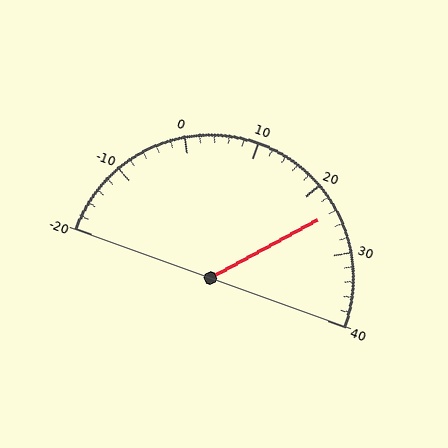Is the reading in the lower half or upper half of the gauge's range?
The reading is in the upper half of the range (-20 to 40).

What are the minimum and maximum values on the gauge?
The gauge ranges from -20 to 40.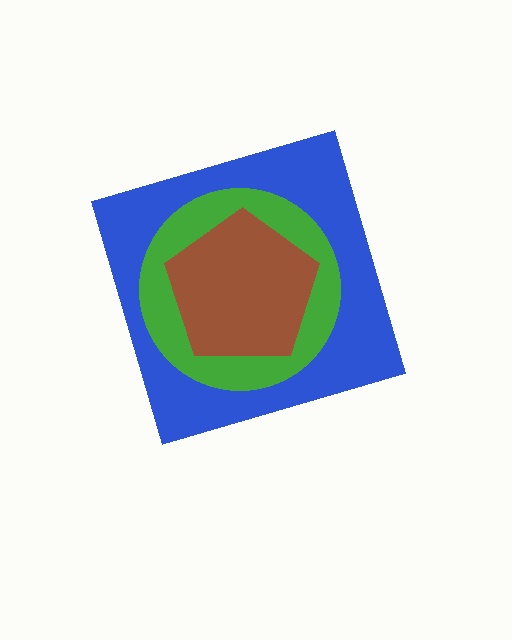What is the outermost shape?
The blue diamond.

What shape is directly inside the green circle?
The brown pentagon.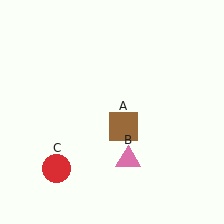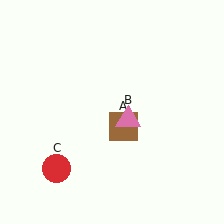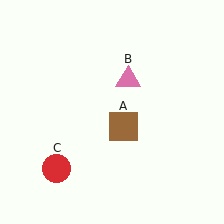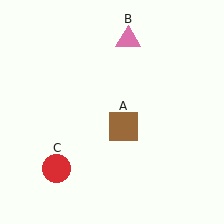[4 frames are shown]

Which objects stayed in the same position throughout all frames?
Brown square (object A) and red circle (object C) remained stationary.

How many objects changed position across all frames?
1 object changed position: pink triangle (object B).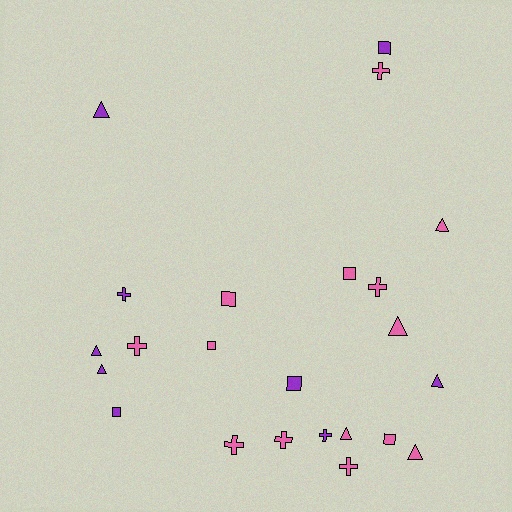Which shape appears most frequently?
Triangle, with 8 objects.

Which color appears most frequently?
Pink, with 14 objects.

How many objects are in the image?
There are 23 objects.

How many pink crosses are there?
There are 6 pink crosses.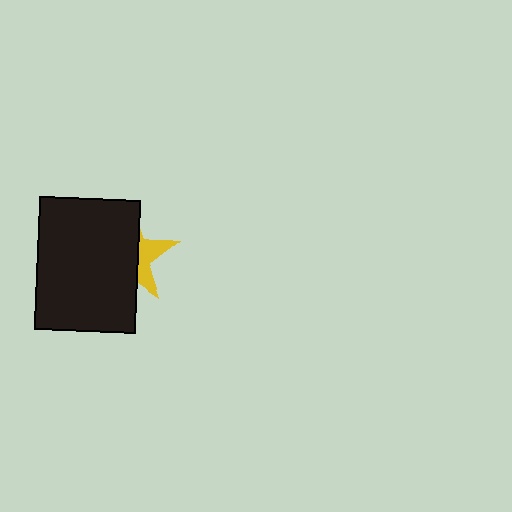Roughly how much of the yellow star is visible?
A small part of it is visible (roughly 32%).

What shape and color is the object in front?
The object in front is a black rectangle.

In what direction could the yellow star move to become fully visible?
The yellow star could move right. That would shift it out from behind the black rectangle entirely.